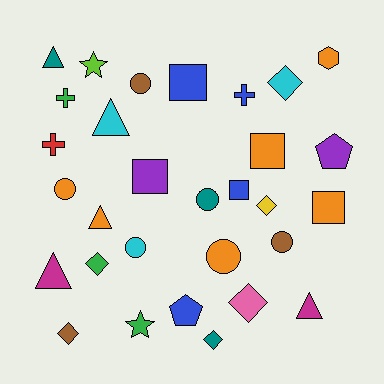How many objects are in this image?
There are 30 objects.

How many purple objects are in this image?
There are 2 purple objects.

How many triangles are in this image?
There are 5 triangles.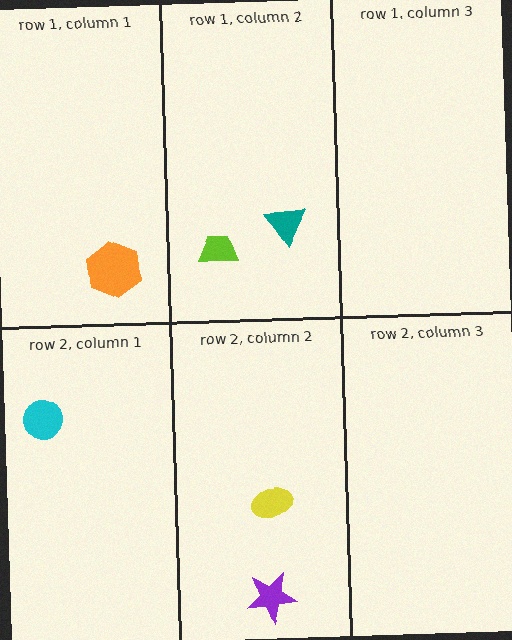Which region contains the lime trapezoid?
The row 1, column 2 region.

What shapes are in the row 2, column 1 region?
The cyan circle.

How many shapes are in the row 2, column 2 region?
2.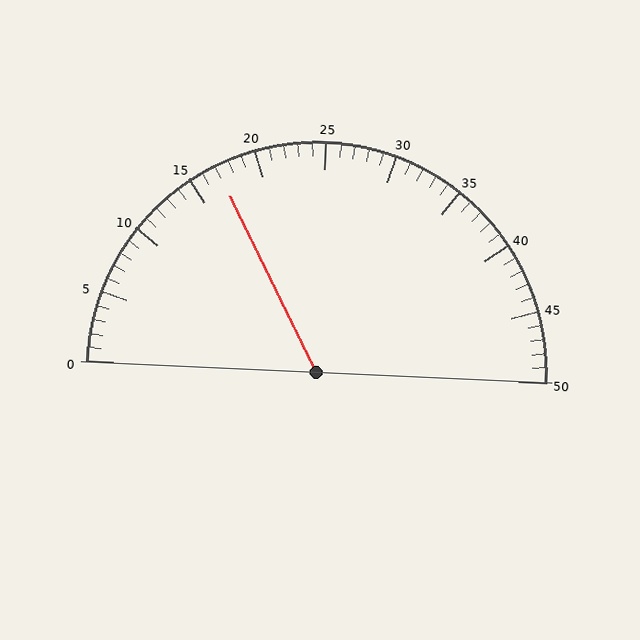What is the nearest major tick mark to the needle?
The nearest major tick mark is 15.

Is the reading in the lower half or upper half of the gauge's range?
The reading is in the lower half of the range (0 to 50).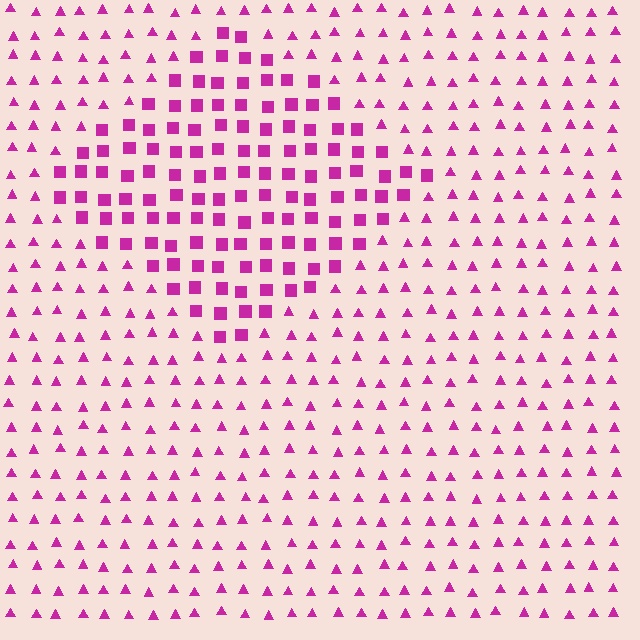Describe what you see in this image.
The image is filled with small magenta elements arranged in a uniform grid. A diamond-shaped region contains squares, while the surrounding area contains triangles. The boundary is defined purely by the change in element shape.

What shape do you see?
I see a diamond.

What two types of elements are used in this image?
The image uses squares inside the diamond region and triangles outside it.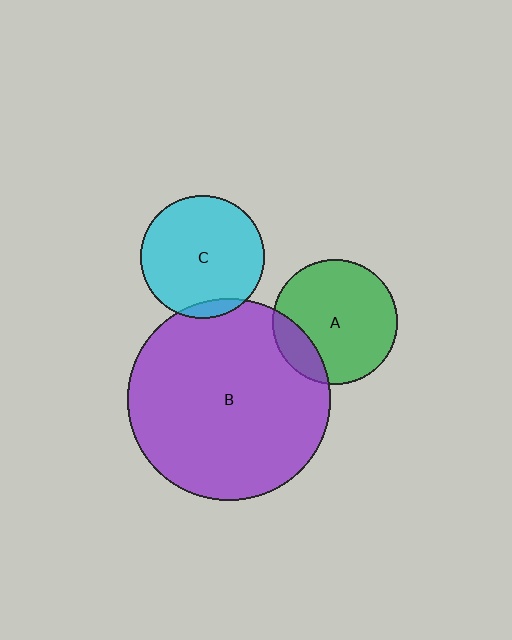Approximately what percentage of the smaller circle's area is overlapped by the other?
Approximately 5%.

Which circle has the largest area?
Circle B (purple).